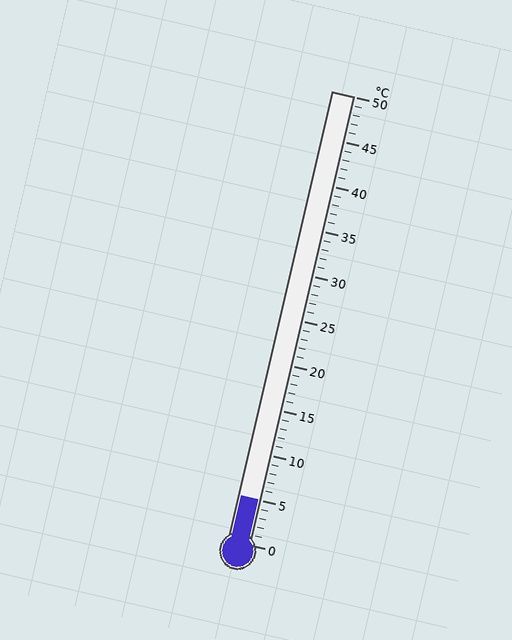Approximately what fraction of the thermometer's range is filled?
The thermometer is filled to approximately 10% of its range.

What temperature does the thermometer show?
The thermometer shows approximately 5°C.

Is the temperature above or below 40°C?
The temperature is below 40°C.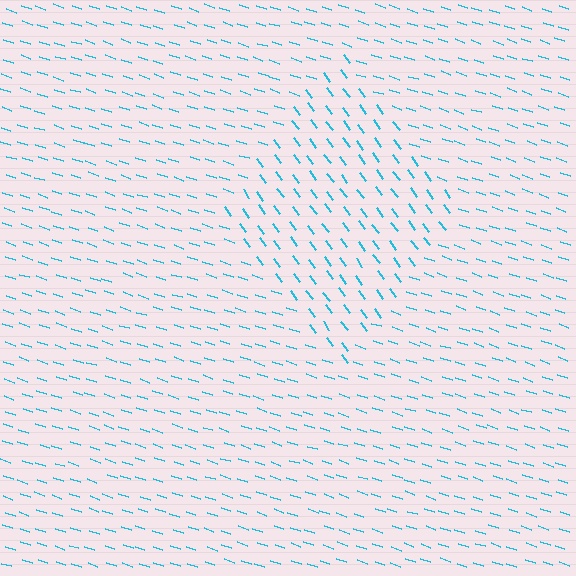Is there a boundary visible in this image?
Yes, there is a texture boundary formed by a change in line orientation.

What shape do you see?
I see a diamond.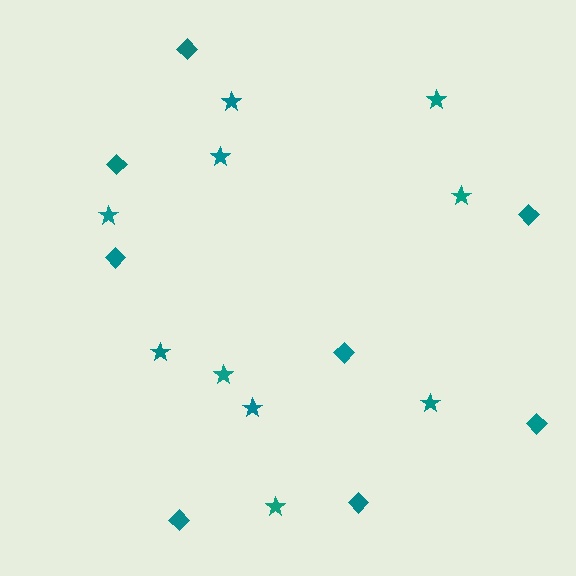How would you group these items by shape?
There are 2 groups: one group of diamonds (8) and one group of stars (10).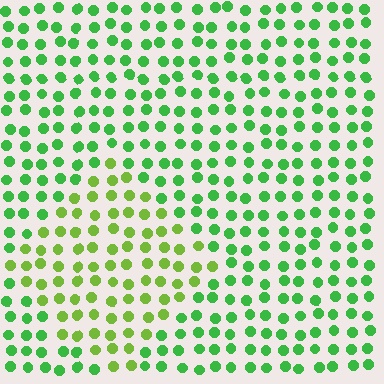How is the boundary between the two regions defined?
The boundary is defined purely by a slight shift in hue (about 32 degrees). Spacing, size, and orientation are identical on both sides.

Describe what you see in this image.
The image is filled with small green elements in a uniform arrangement. A diamond-shaped region is visible where the elements are tinted to a slightly different hue, forming a subtle color boundary.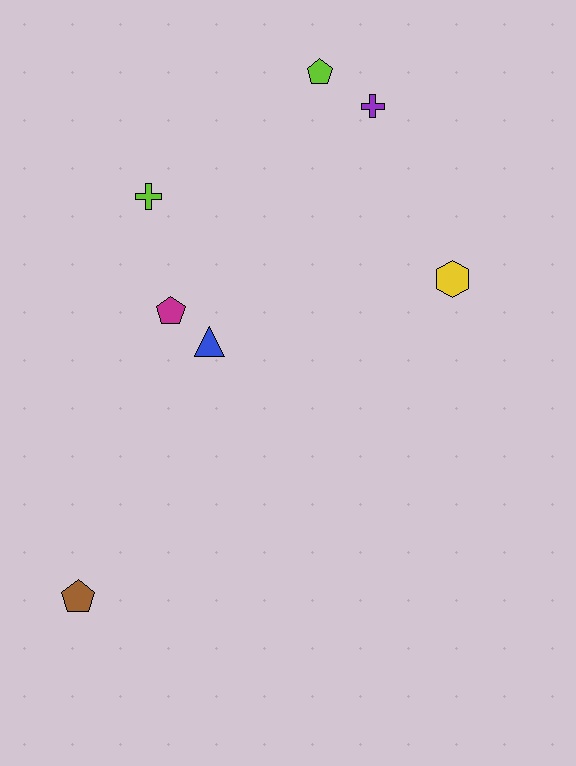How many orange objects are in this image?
There are no orange objects.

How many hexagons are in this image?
There is 1 hexagon.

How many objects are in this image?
There are 7 objects.